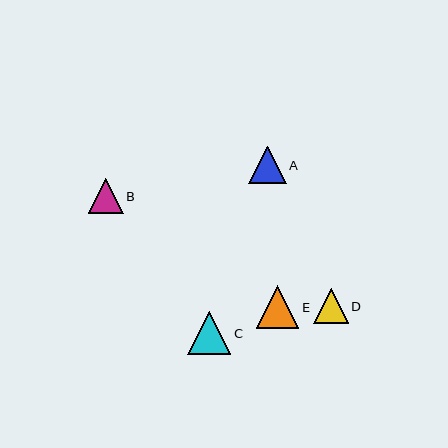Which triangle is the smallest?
Triangle D is the smallest with a size of approximately 35 pixels.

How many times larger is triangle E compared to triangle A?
Triangle E is approximately 1.1 times the size of triangle A.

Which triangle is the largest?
Triangle C is the largest with a size of approximately 43 pixels.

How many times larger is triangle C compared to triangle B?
Triangle C is approximately 1.2 times the size of triangle B.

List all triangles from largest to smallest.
From largest to smallest: C, E, A, B, D.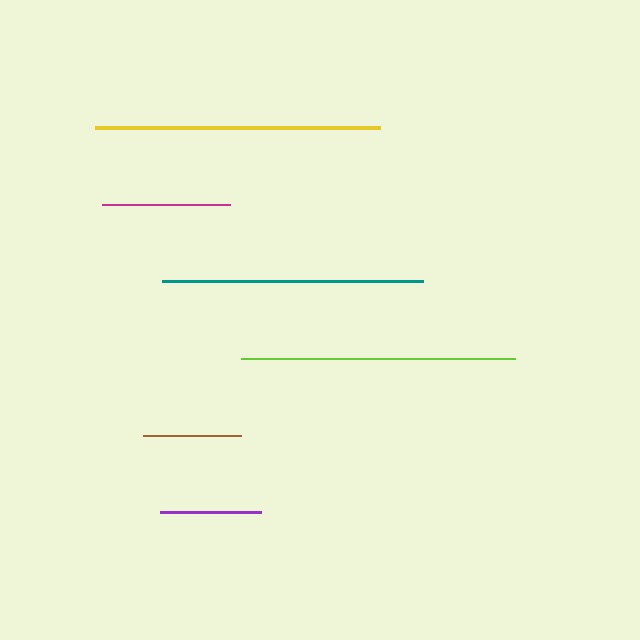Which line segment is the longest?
The yellow line is the longest at approximately 284 pixels.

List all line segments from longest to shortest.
From longest to shortest: yellow, lime, teal, magenta, purple, brown.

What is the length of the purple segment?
The purple segment is approximately 101 pixels long.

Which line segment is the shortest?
The brown line is the shortest at approximately 98 pixels.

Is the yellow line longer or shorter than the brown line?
The yellow line is longer than the brown line.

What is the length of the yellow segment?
The yellow segment is approximately 284 pixels long.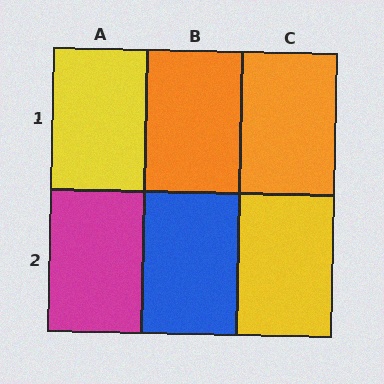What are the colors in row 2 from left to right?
Magenta, blue, yellow.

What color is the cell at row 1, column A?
Yellow.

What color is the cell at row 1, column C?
Orange.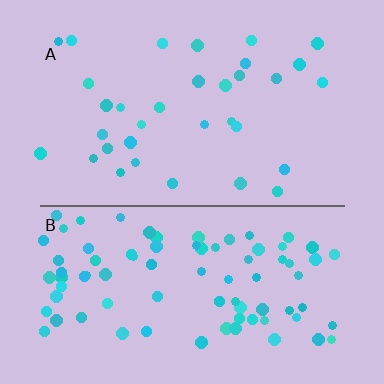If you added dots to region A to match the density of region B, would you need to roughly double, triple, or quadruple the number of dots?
Approximately triple.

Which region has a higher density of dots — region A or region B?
B (the bottom).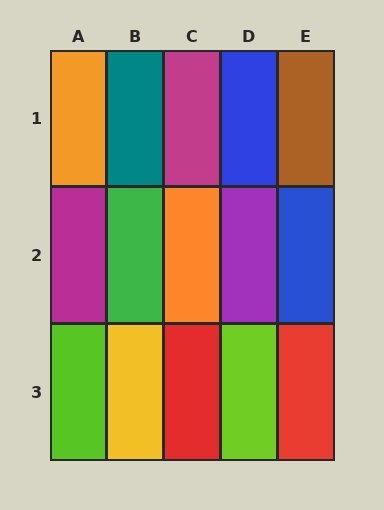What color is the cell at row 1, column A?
Orange.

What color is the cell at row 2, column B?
Green.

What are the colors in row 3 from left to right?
Lime, yellow, red, lime, red.